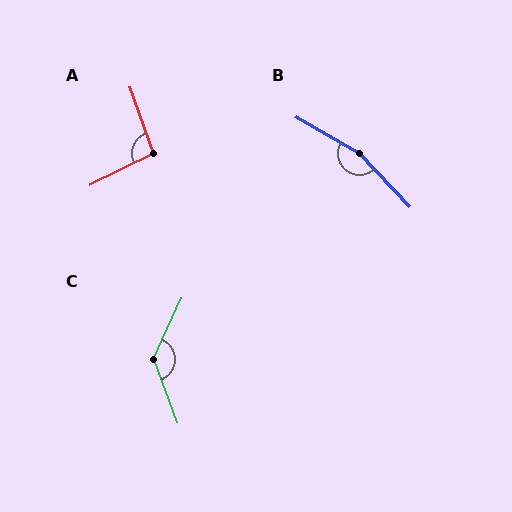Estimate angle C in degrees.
Approximately 135 degrees.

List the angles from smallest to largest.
A (97°), C (135°), B (164°).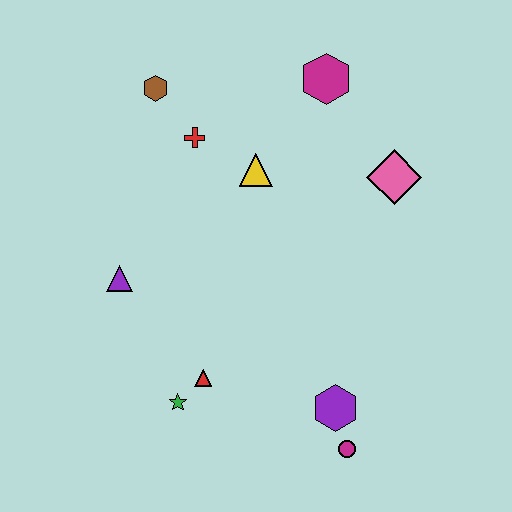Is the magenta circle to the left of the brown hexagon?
No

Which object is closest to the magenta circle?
The purple hexagon is closest to the magenta circle.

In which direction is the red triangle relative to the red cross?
The red triangle is below the red cross.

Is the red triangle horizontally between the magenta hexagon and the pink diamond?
No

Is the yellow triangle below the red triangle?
No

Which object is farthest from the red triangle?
The magenta hexagon is farthest from the red triangle.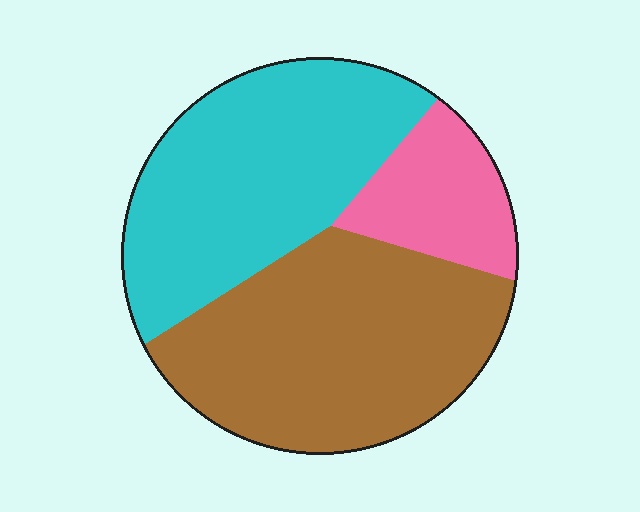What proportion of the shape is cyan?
Cyan covers 40% of the shape.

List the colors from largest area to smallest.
From largest to smallest: brown, cyan, pink.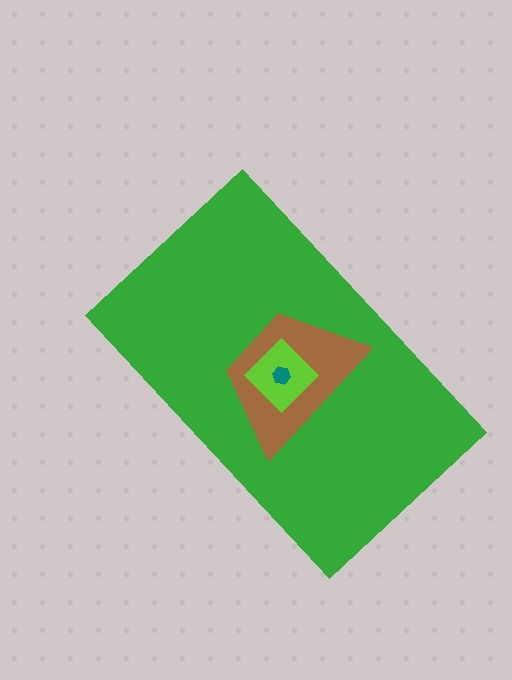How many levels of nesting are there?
4.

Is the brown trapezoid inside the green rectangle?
Yes.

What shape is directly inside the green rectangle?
The brown trapezoid.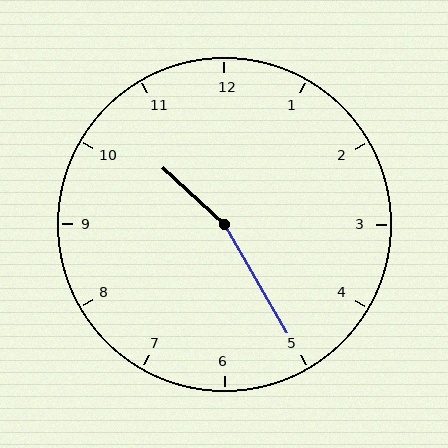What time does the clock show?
10:25.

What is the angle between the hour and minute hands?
Approximately 162 degrees.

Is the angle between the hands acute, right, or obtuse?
It is obtuse.